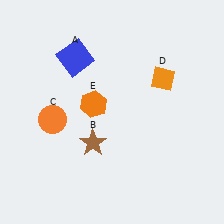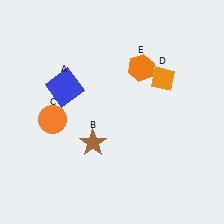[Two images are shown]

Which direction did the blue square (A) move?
The blue square (A) moved down.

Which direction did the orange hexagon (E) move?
The orange hexagon (E) moved right.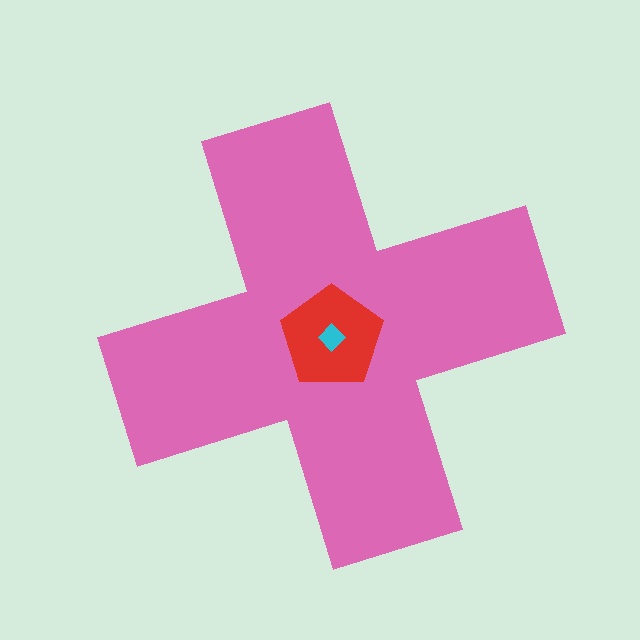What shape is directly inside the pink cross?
The red pentagon.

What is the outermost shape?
The pink cross.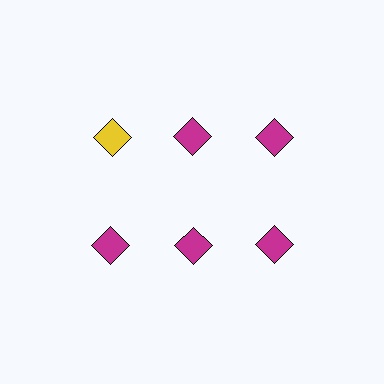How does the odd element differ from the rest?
It has a different color: yellow instead of magenta.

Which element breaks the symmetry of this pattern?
The yellow diamond in the top row, leftmost column breaks the symmetry. All other shapes are magenta diamonds.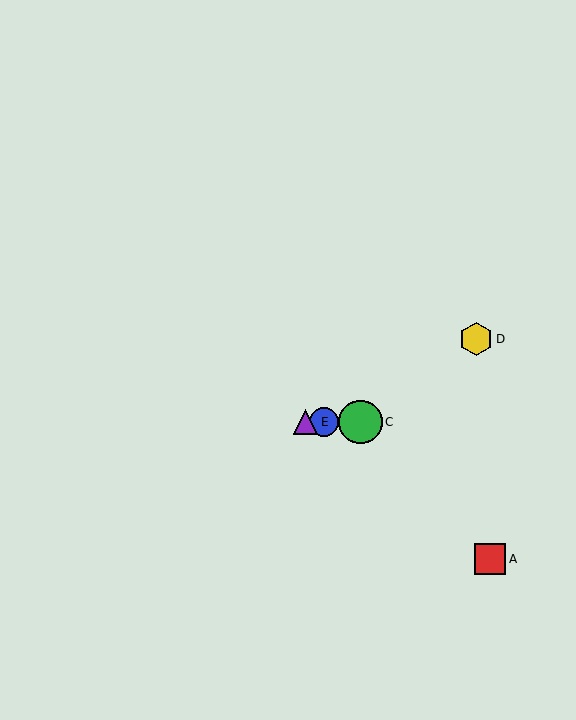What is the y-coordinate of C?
Object C is at y≈422.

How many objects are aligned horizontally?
3 objects (B, C, E) are aligned horizontally.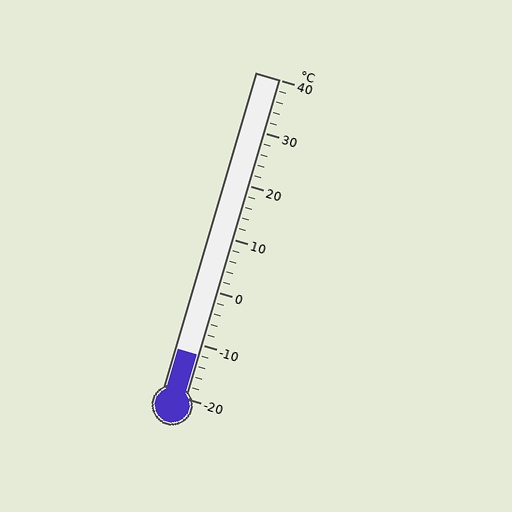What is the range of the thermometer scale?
The thermometer scale ranges from -20°C to 40°C.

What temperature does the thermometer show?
The thermometer shows approximately -12°C.